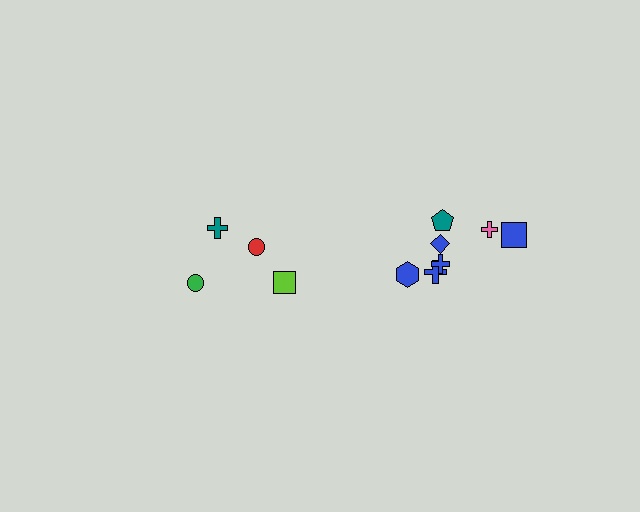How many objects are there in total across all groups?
There are 11 objects.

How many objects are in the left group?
There are 4 objects.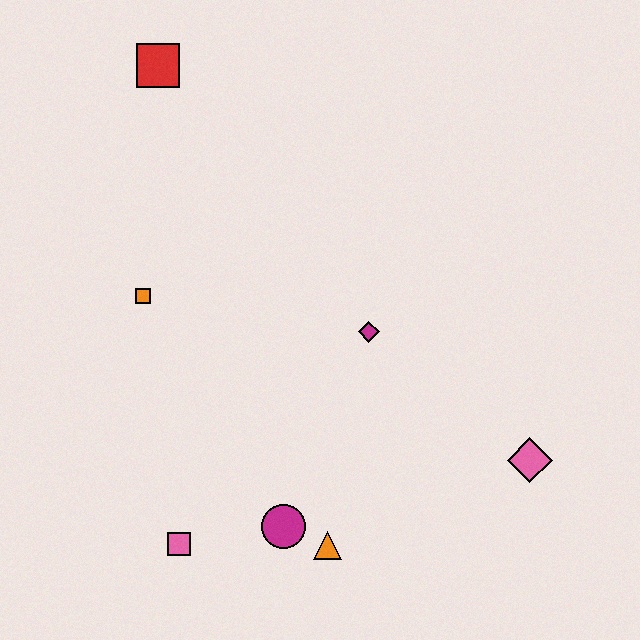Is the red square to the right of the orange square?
Yes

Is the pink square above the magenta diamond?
No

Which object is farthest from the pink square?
The red square is farthest from the pink square.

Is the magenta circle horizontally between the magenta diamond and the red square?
Yes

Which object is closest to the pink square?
The magenta circle is closest to the pink square.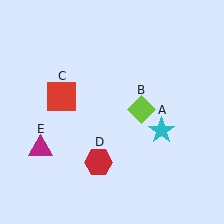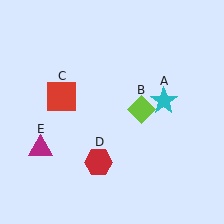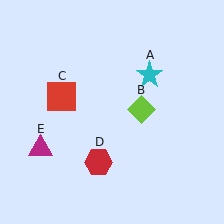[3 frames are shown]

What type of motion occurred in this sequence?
The cyan star (object A) rotated counterclockwise around the center of the scene.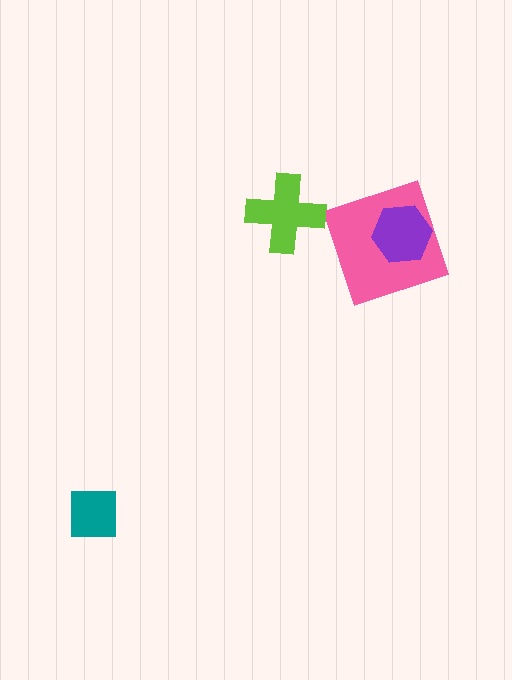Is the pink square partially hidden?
Yes, it is partially covered by another shape.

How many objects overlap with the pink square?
1 object overlaps with the pink square.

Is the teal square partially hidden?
No, no other shape covers it.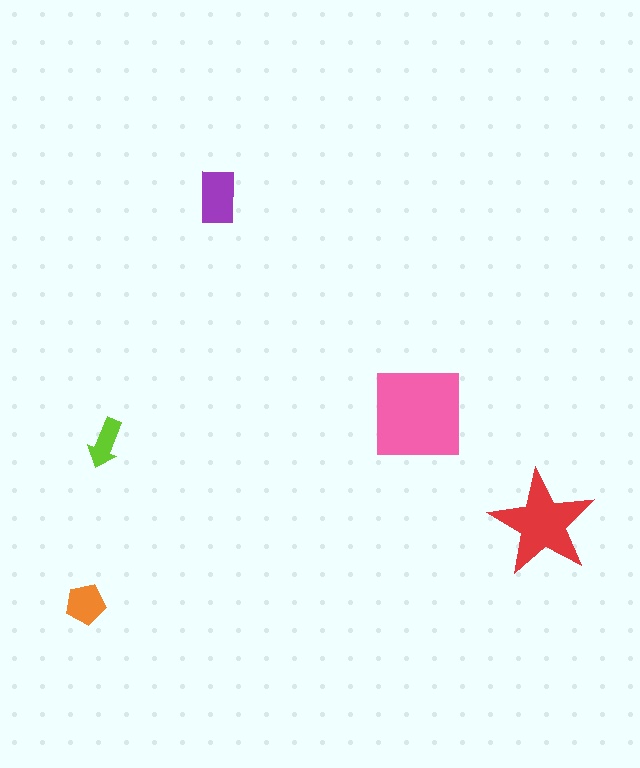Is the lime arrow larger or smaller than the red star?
Smaller.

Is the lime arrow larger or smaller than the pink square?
Smaller.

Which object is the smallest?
The lime arrow.